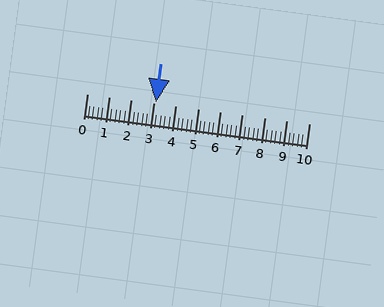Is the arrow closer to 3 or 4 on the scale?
The arrow is closer to 3.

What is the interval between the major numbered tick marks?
The major tick marks are spaced 1 units apart.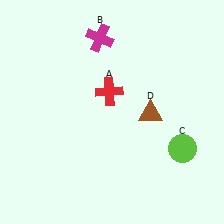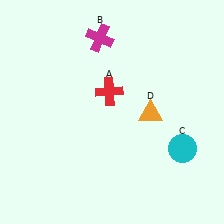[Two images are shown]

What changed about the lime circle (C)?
In Image 1, C is lime. In Image 2, it changed to cyan.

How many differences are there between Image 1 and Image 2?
There are 2 differences between the two images.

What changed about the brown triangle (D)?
In Image 1, D is brown. In Image 2, it changed to orange.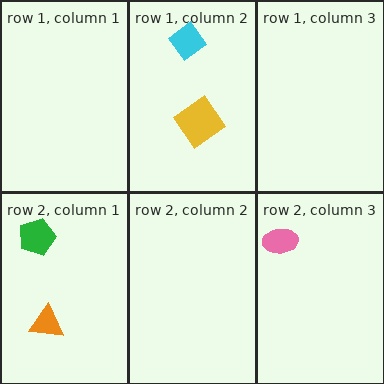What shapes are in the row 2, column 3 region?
The pink ellipse.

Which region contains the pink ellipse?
The row 2, column 3 region.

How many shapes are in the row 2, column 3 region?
1.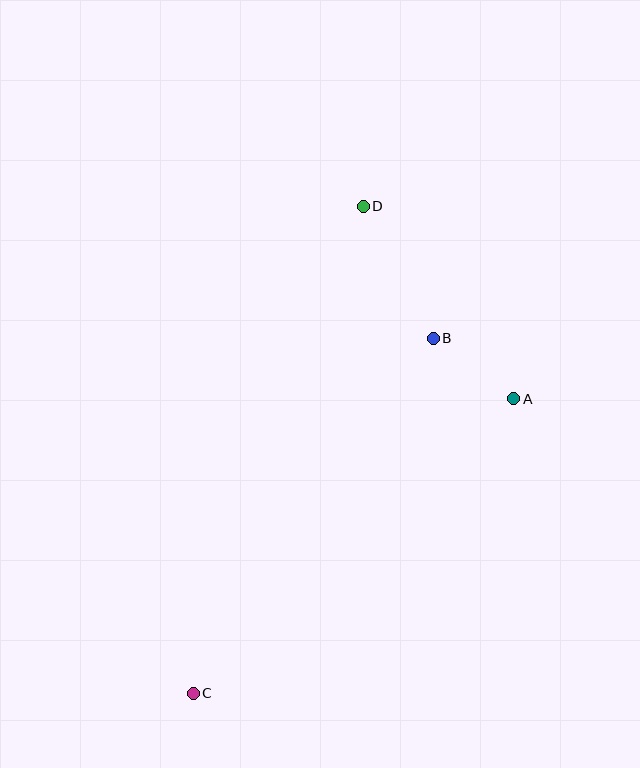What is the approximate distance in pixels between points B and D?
The distance between B and D is approximately 149 pixels.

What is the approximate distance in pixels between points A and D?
The distance between A and D is approximately 244 pixels.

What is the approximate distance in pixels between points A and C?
The distance between A and C is approximately 435 pixels.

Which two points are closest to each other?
Points A and B are closest to each other.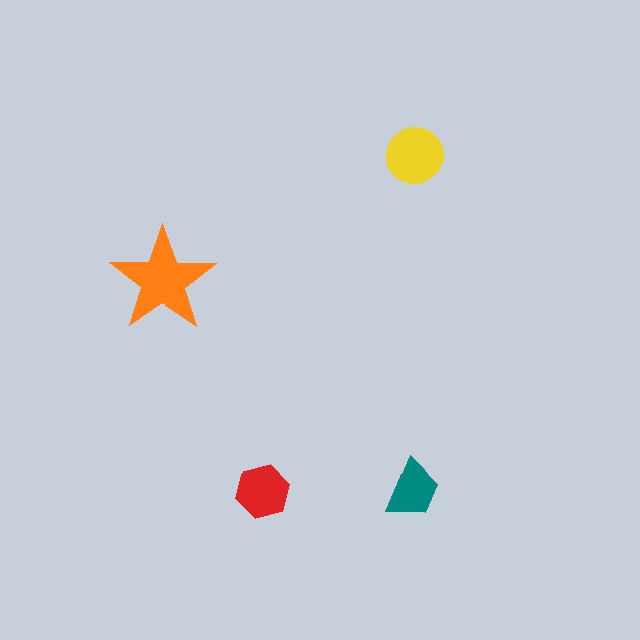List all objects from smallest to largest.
The teal trapezoid, the red hexagon, the yellow circle, the orange star.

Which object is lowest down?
The red hexagon is bottommost.